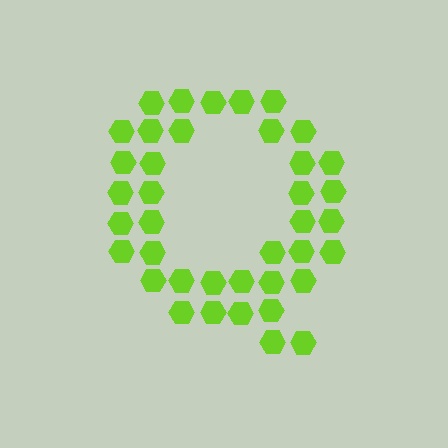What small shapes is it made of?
It is made of small hexagons.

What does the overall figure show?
The overall figure shows the letter Q.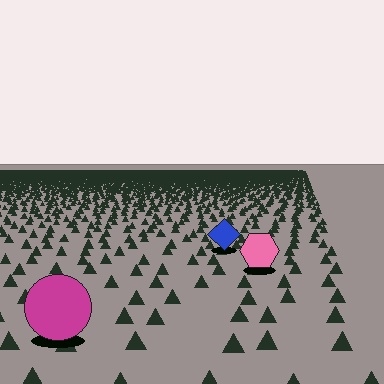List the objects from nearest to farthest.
From nearest to farthest: the magenta circle, the pink hexagon, the blue diamond.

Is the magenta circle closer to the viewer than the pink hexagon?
Yes. The magenta circle is closer — you can tell from the texture gradient: the ground texture is coarser near it.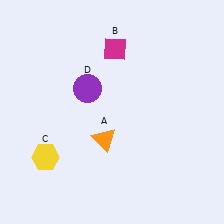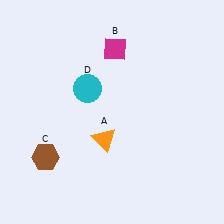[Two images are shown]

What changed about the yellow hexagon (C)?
In Image 1, C is yellow. In Image 2, it changed to brown.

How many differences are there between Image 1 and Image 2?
There are 2 differences between the two images.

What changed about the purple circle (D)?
In Image 1, D is purple. In Image 2, it changed to cyan.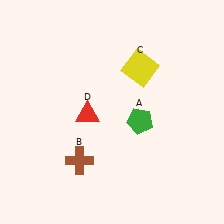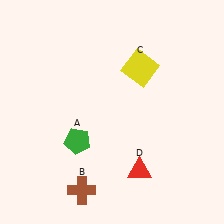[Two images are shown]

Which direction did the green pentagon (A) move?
The green pentagon (A) moved left.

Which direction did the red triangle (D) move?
The red triangle (D) moved down.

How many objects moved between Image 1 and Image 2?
3 objects moved between the two images.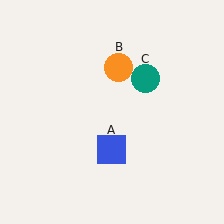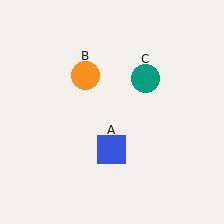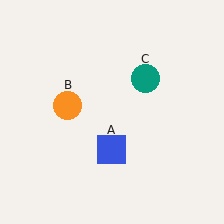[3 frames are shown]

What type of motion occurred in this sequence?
The orange circle (object B) rotated counterclockwise around the center of the scene.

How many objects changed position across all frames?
1 object changed position: orange circle (object B).